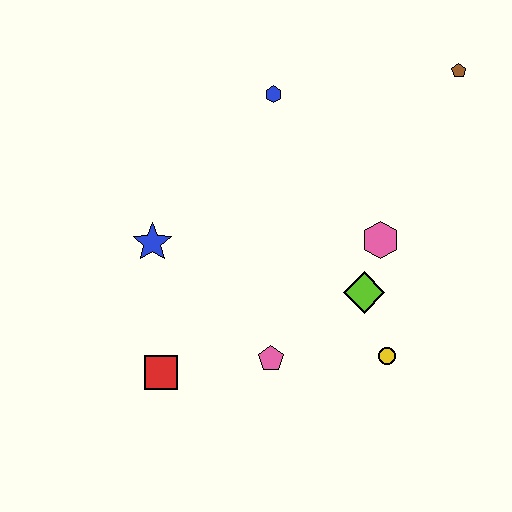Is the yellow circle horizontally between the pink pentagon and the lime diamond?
No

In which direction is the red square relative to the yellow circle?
The red square is to the left of the yellow circle.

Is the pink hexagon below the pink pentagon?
No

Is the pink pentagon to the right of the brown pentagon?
No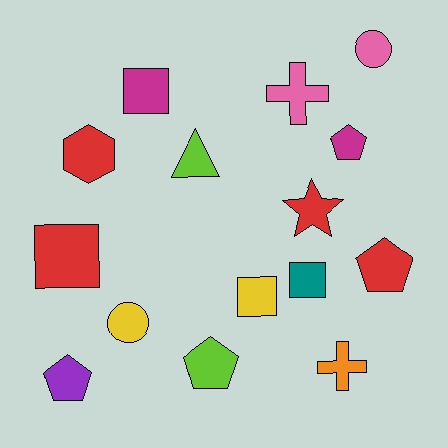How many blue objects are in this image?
There are no blue objects.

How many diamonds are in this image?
There are no diamonds.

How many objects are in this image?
There are 15 objects.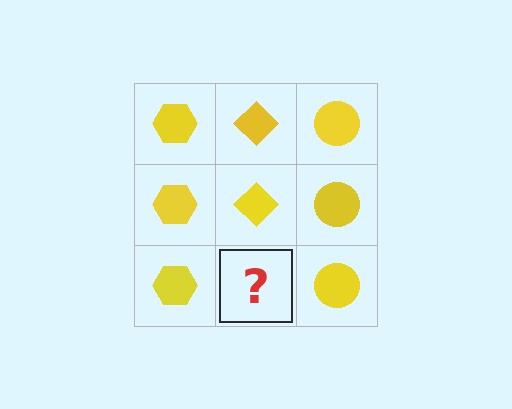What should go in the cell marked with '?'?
The missing cell should contain a yellow diamond.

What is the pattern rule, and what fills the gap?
The rule is that each column has a consistent shape. The gap should be filled with a yellow diamond.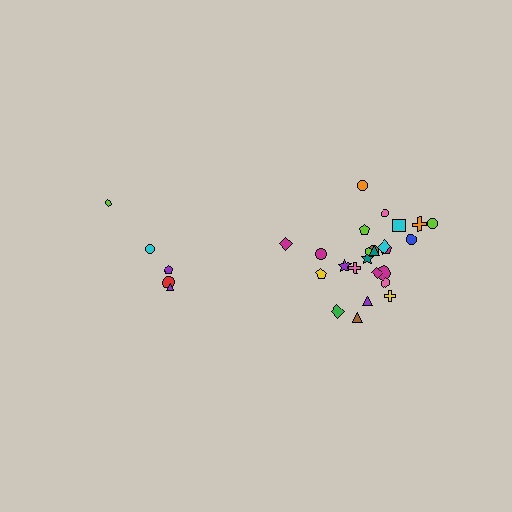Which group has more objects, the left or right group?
The right group.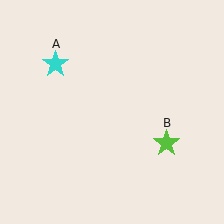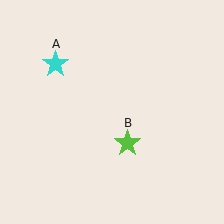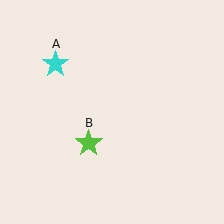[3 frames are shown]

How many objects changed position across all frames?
1 object changed position: lime star (object B).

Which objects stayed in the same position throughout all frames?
Cyan star (object A) remained stationary.